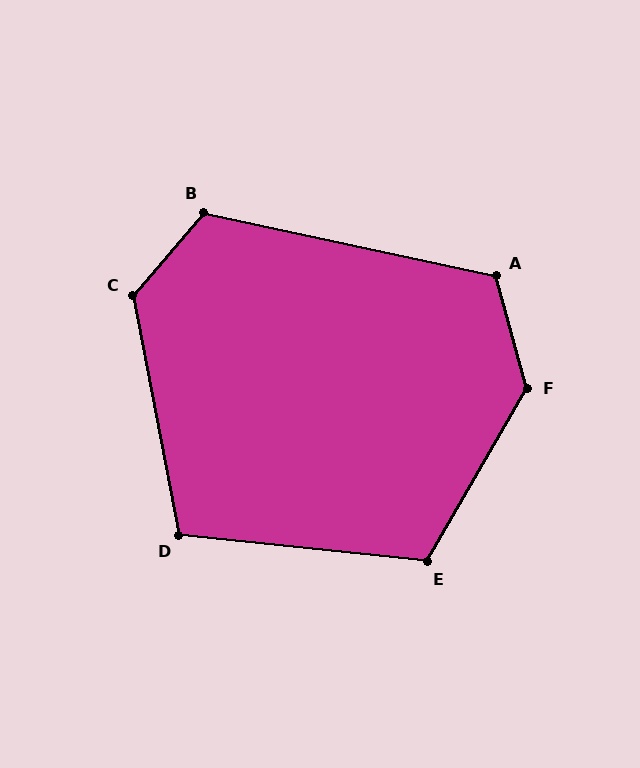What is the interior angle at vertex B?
Approximately 118 degrees (obtuse).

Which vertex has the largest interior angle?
F, at approximately 135 degrees.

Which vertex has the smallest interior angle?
D, at approximately 107 degrees.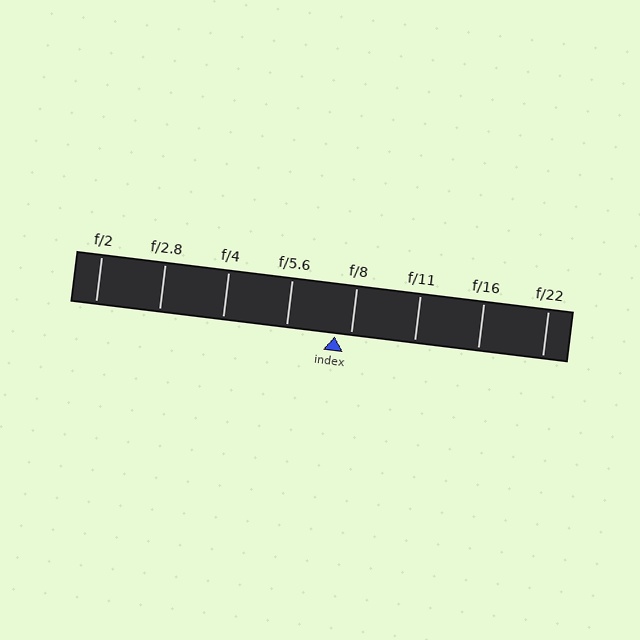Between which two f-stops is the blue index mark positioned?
The index mark is between f/5.6 and f/8.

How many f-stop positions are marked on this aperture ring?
There are 8 f-stop positions marked.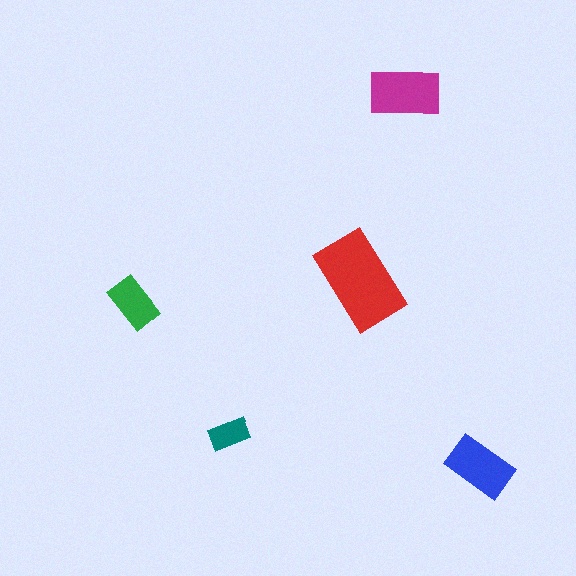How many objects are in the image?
There are 5 objects in the image.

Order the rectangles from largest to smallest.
the red one, the magenta one, the blue one, the green one, the teal one.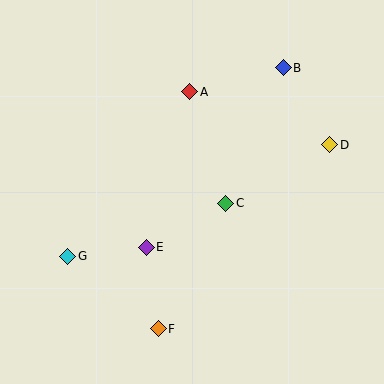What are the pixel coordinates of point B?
Point B is at (283, 68).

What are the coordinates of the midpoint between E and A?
The midpoint between E and A is at (168, 169).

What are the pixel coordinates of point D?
Point D is at (330, 145).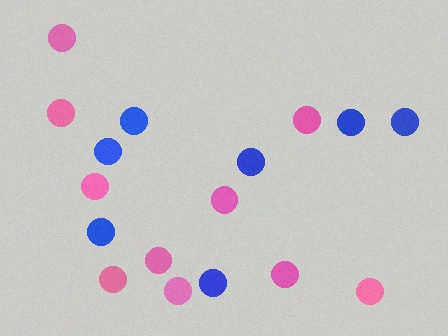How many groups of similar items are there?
There are 2 groups: one group of blue circles (7) and one group of pink circles (10).